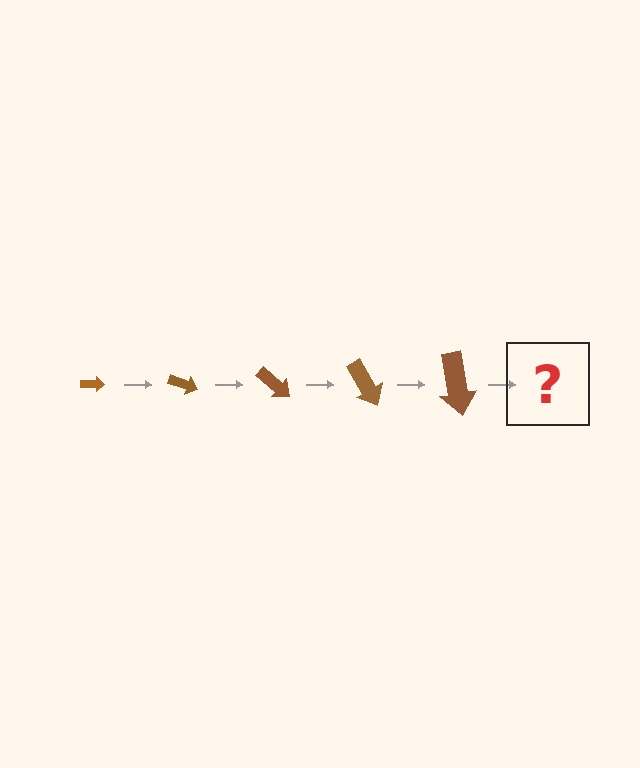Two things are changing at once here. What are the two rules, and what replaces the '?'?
The two rules are that the arrow grows larger each step and it rotates 20 degrees each step. The '?' should be an arrow, larger than the previous one and rotated 100 degrees from the start.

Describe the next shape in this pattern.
It should be an arrow, larger than the previous one and rotated 100 degrees from the start.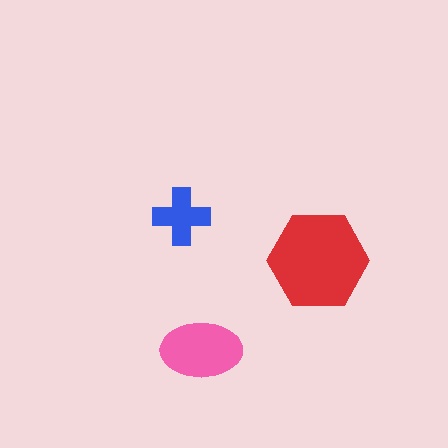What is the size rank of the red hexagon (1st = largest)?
1st.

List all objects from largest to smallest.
The red hexagon, the pink ellipse, the blue cross.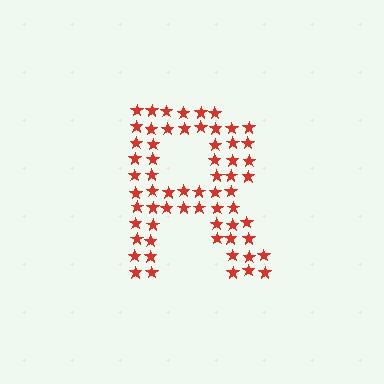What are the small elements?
The small elements are stars.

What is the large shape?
The large shape is the letter R.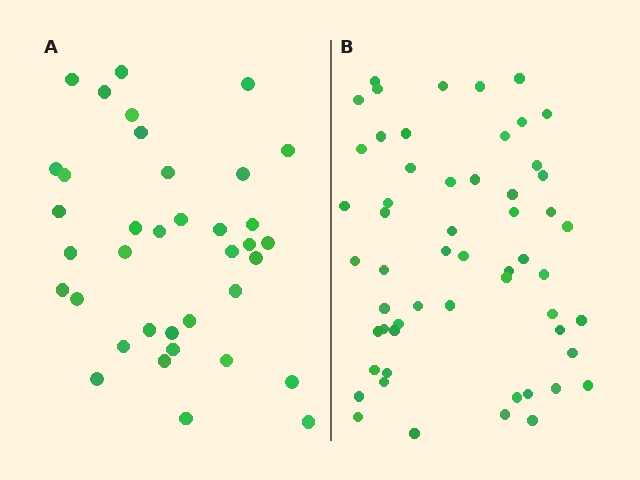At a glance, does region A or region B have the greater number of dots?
Region B (the right region) has more dots.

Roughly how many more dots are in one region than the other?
Region B has approximately 20 more dots than region A.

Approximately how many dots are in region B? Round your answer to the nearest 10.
About 60 dots. (The exact count is 56, which rounds to 60.)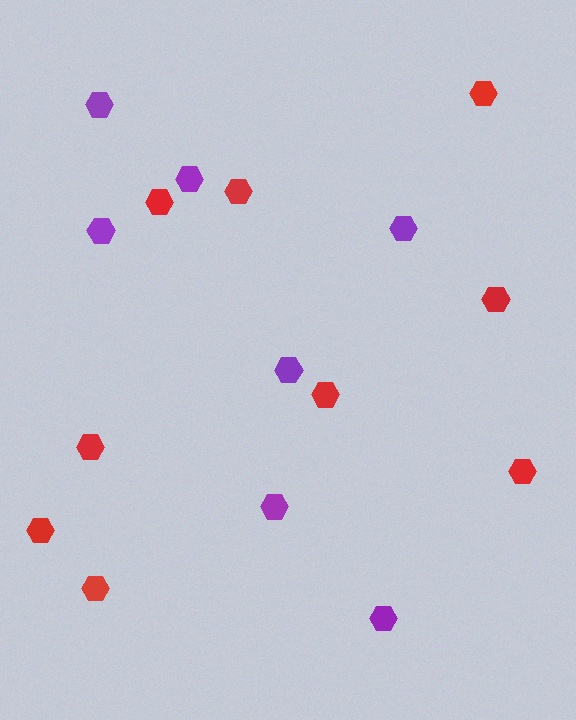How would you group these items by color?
There are 2 groups: one group of purple hexagons (7) and one group of red hexagons (9).